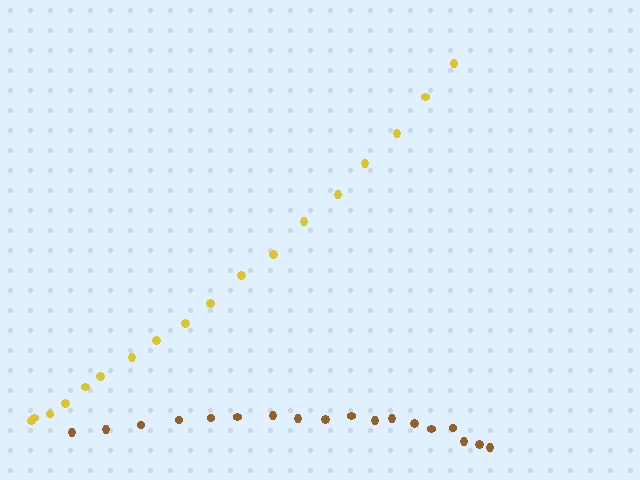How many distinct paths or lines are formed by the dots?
There are 2 distinct paths.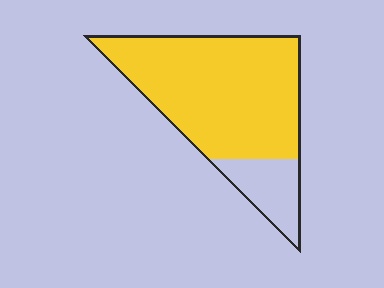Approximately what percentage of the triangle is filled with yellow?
Approximately 80%.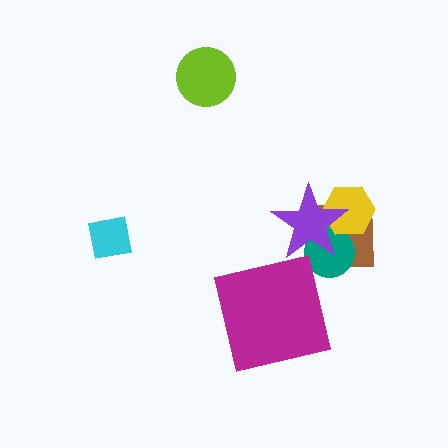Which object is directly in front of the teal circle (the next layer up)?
The yellow hexagon is directly in front of the teal circle.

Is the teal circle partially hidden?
Yes, it is partially covered by another shape.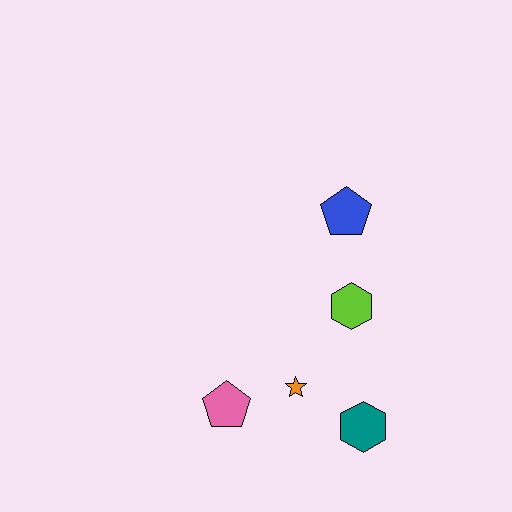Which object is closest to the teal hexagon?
The orange star is closest to the teal hexagon.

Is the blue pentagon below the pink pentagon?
No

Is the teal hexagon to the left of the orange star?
No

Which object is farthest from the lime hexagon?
The pink pentagon is farthest from the lime hexagon.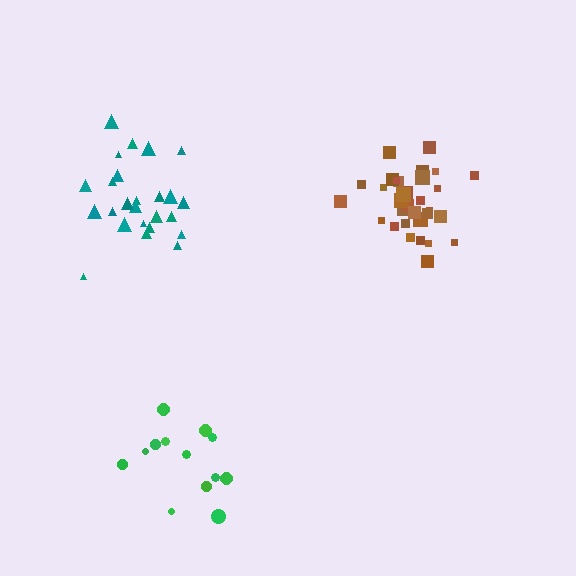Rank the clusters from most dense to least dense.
brown, teal, green.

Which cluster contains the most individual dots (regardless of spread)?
Brown (32).